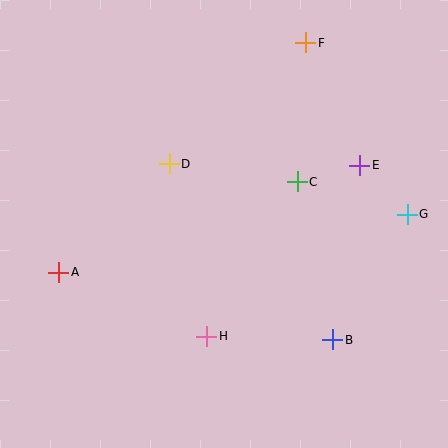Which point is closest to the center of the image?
Point D at (169, 164) is closest to the center.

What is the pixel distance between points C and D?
The distance between C and D is 129 pixels.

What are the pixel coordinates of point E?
Point E is at (360, 165).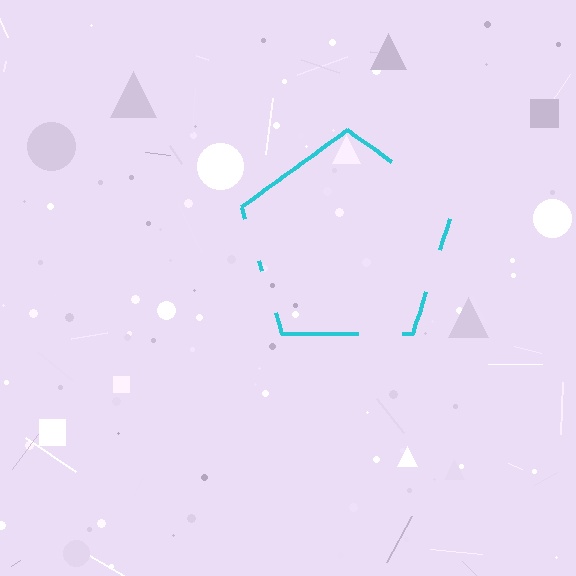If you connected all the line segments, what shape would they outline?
They would outline a pentagon.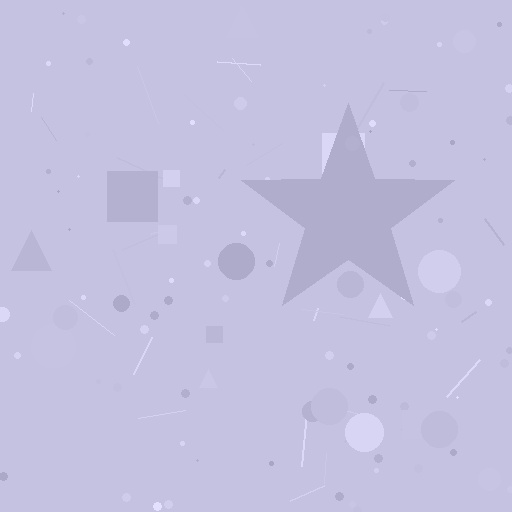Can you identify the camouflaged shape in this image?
The camouflaged shape is a star.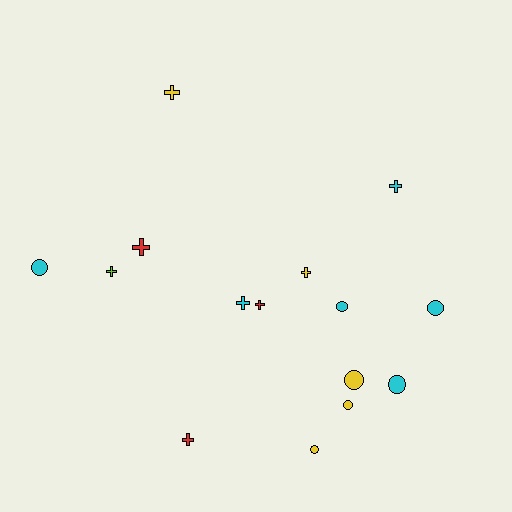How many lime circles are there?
There are no lime circles.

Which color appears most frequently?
Cyan, with 6 objects.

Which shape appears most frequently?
Cross, with 8 objects.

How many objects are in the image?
There are 15 objects.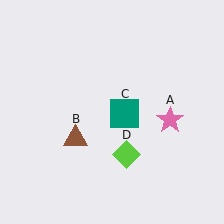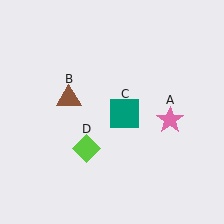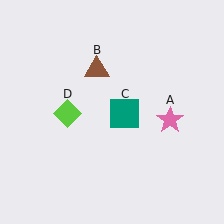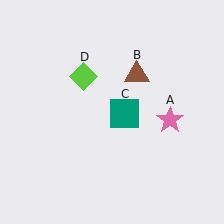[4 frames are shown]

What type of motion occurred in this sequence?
The brown triangle (object B), lime diamond (object D) rotated clockwise around the center of the scene.